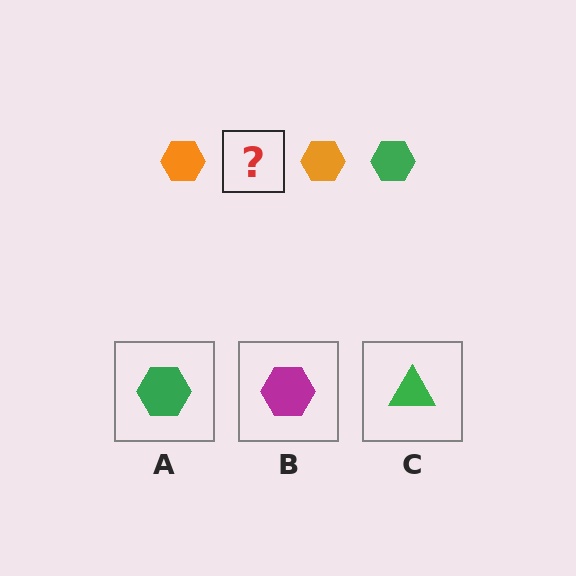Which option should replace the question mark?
Option A.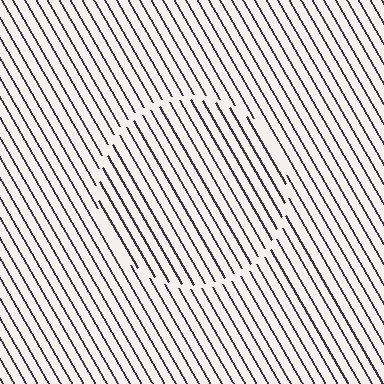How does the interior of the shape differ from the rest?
The interior of the shape contains the same grating, shifted by half a period — the contour is defined by the phase discontinuity where line-ends from the inner and outer gratings abut.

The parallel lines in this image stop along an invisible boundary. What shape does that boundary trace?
An illusory circle. The interior of the shape contains the same grating, shifted by half a period — the contour is defined by the phase discontinuity where line-ends from the inner and outer gratings abut.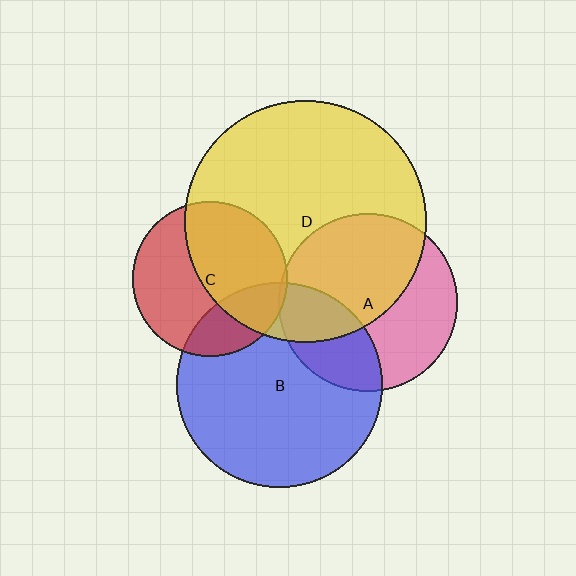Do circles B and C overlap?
Yes.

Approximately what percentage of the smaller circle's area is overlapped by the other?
Approximately 25%.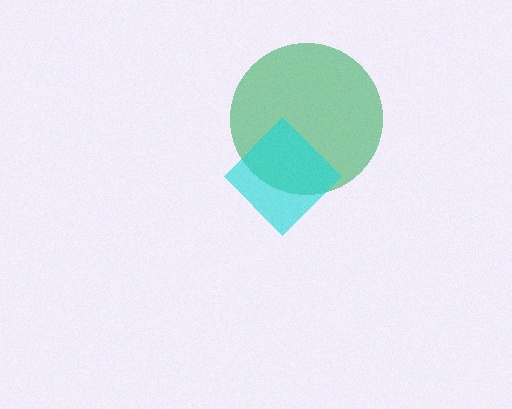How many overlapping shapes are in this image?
There are 2 overlapping shapes in the image.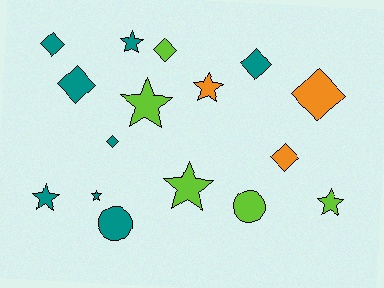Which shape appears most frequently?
Star, with 7 objects.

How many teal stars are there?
There are 3 teal stars.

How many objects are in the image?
There are 16 objects.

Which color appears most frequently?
Teal, with 8 objects.